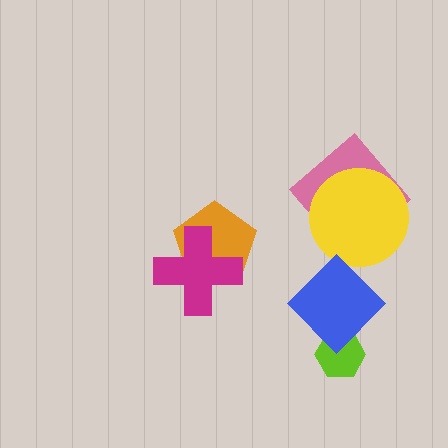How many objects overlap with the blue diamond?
1 object overlaps with the blue diamond.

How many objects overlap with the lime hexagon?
1 object overlaps with the lime hexagon.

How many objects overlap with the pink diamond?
1 object overlaps with the pink diamond.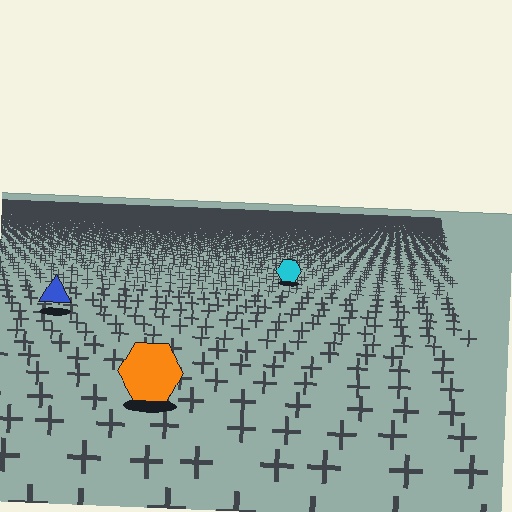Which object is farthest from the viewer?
The cyan hexagon is farthest from the viewer. It appears smaller and the ground texture around it is denser.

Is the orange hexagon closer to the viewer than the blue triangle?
Yes. The orange hexagon is closer — you can tell from the texture gradient: the ground texture is coarser near it.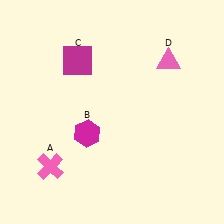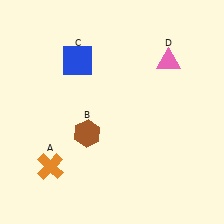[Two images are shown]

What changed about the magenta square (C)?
In Image 1, C is magenta. In Image 2, it changed to blue.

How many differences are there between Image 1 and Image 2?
There are 3 differences between the two images.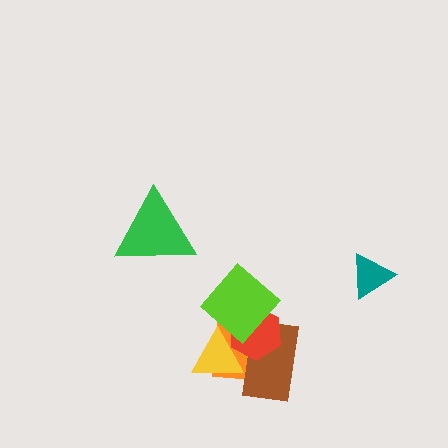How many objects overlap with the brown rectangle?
3 objects overlap with the brown rectangle.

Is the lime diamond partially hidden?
No, no other shape covers it.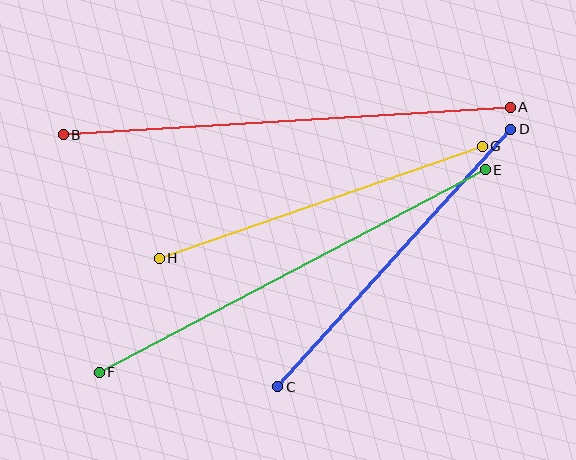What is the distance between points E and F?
The distance is approximately 436 pixels.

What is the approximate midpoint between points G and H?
The midpoint is at approximately (321, 202) pixels.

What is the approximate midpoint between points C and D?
The midpoint is at approximately (394, 258) pixels.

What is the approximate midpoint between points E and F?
The midpoint is at approximately (292, 271) pixels.